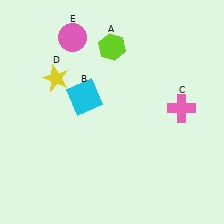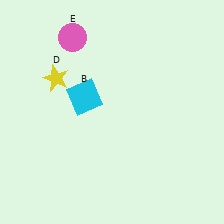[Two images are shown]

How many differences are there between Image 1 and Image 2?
There are 2 differences between the two images.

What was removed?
The pink cross (C), the lime hexagon (A) were removed in Image 2.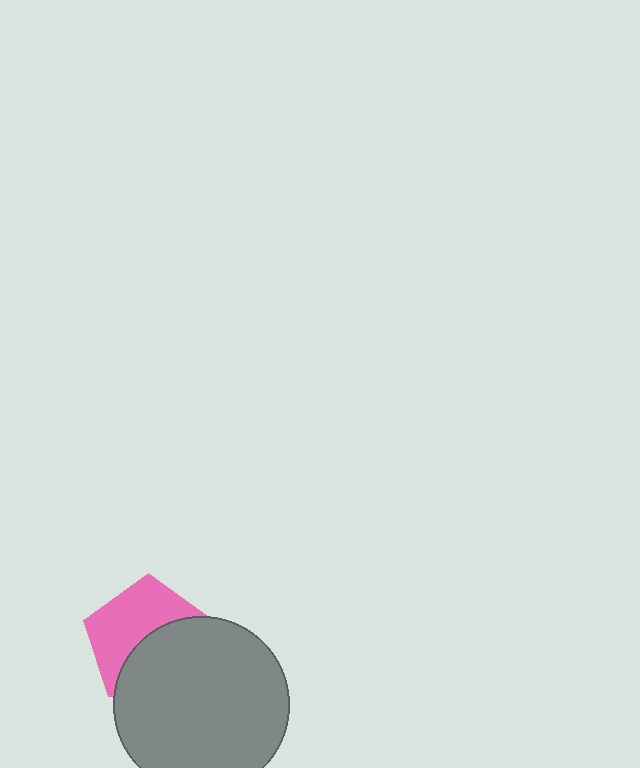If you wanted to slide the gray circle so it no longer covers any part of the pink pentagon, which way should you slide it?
Slide it down — that is the most direct way to separate the two shapes.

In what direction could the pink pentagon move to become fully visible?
The pink pentagon could move up. That would shift it out from behind the gray circle entirely.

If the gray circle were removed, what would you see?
You would see the complete pink pentagon.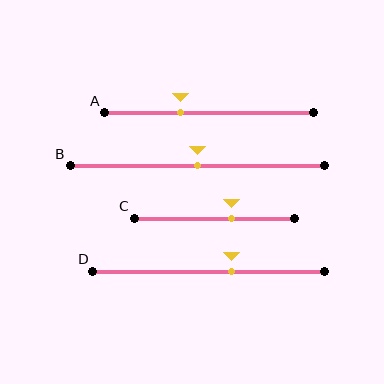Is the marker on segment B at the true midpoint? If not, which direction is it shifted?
Yes, the marker on segment B is at the true midpoint.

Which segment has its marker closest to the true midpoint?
Segment B has its marker closest to the true midpoint.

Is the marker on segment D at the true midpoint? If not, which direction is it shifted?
No, the marker on segment D is shifted to the right by about 10% of the segment length.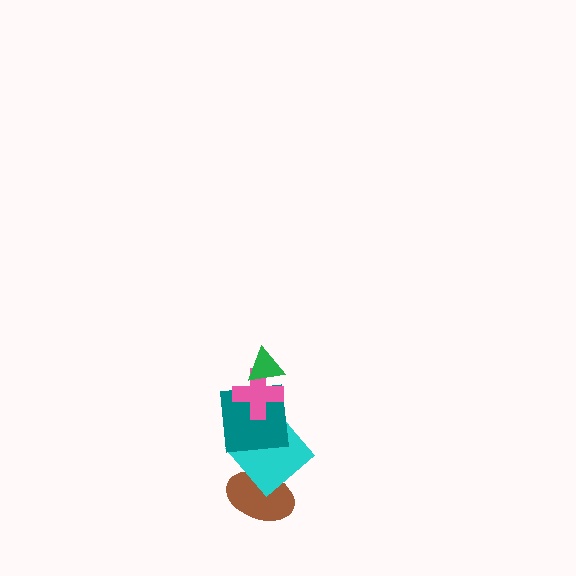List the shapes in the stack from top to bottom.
From top to bottom: the green triangle, the pink cross, the teal square, the cyan diamond, the brown ellipse.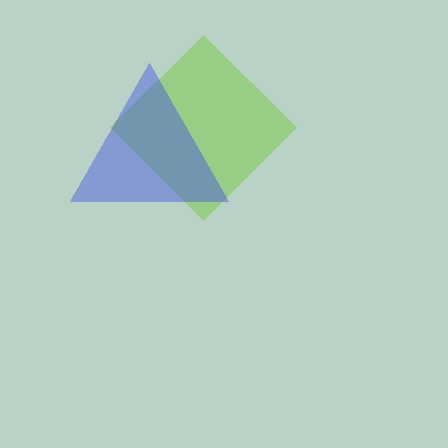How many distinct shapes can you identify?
There are 2 distinct shapes: a lime diamond, a blue triangle.